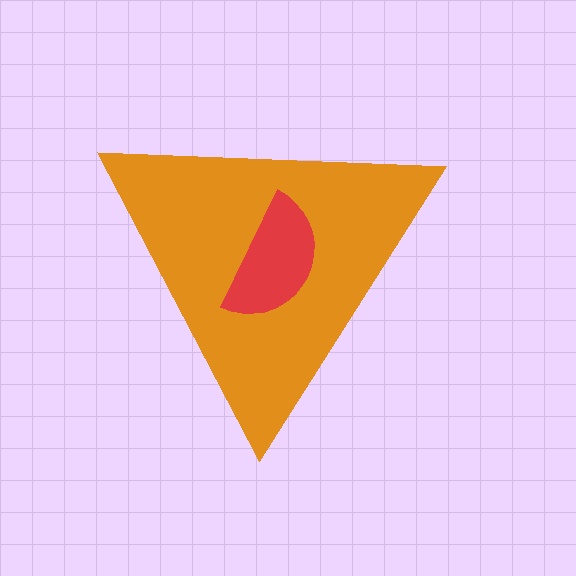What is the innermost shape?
The red semicircle.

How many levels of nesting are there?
2.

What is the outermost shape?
The orange triangle.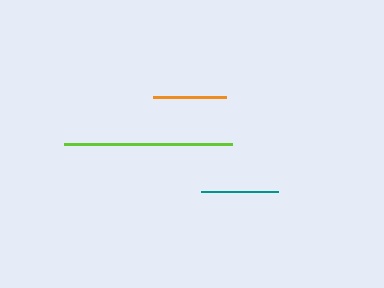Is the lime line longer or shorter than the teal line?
The lime line is longer than the teal line.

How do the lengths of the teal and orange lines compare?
The teal and orange lines are approximately the same length.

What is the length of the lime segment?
The lime segment is approximately 168 pixels long.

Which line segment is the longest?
The lime line is the longest at approximately 168 pixels.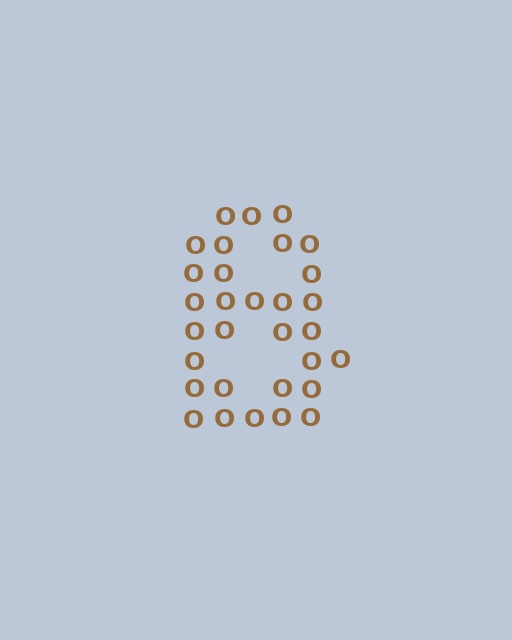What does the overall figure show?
The overall figure shows the digit 8.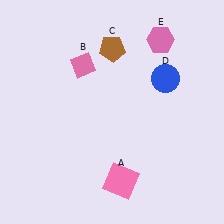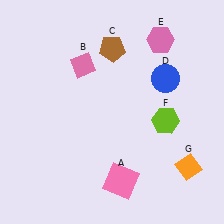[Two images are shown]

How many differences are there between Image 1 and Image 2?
There are 2 differences between the two images.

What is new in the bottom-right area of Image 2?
An orange diamond (G) was added in the bottom-right area of Image 2.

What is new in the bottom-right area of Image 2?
A lime hexagon (F) was added in the bottom-right area of Image 2.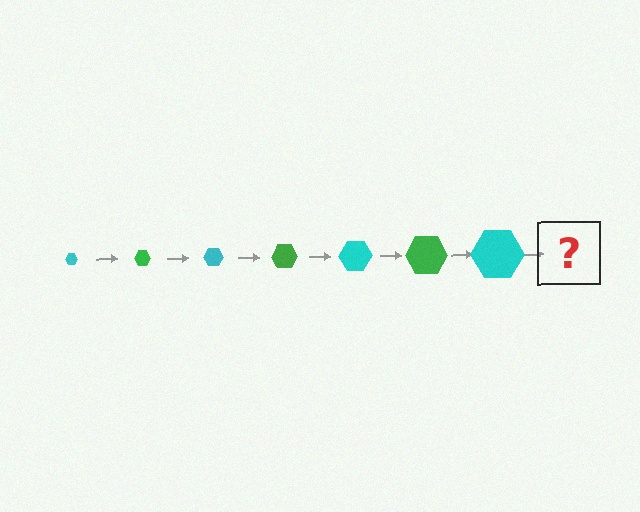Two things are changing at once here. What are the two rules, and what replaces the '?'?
The two rules are that the hexagon grows larger each step and the color cycles through cyan and green. The '?' should be a green hexagon, larger than the previous one.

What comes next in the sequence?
The next element should be a green hexagon, larger than the previous one.